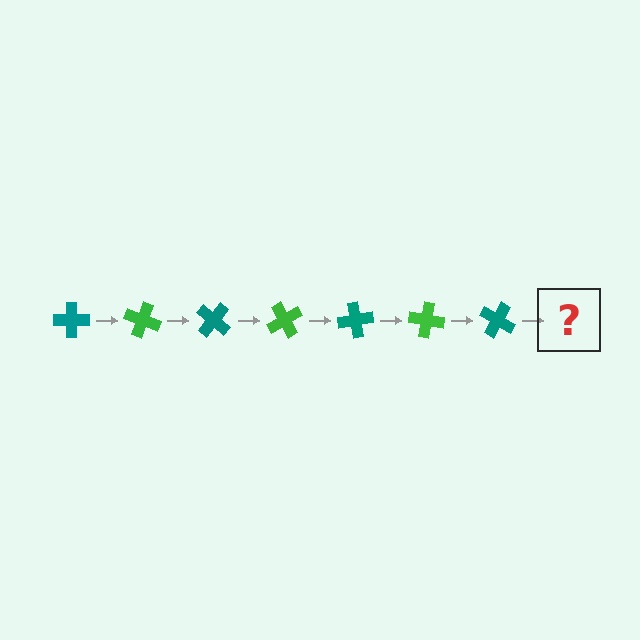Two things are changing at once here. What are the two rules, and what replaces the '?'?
The two rules are that it rotates 20 degrees each step and the color cycles through teal and green. The '?' should be a green cross, rotated 140 degrees from the start.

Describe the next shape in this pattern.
It should be a green cross, rotated 140 degrees from the start.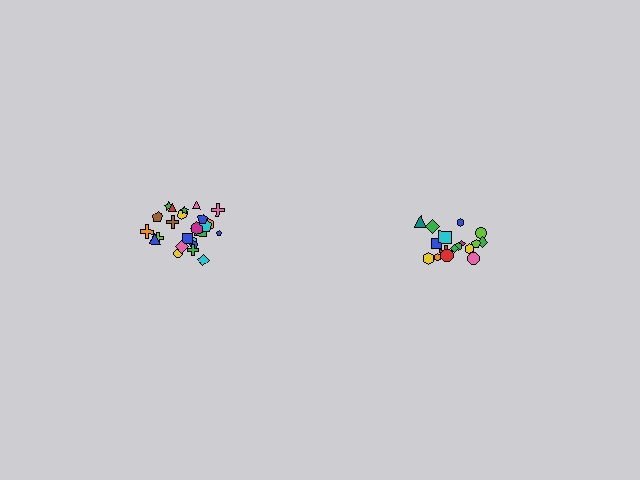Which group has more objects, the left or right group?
The left group.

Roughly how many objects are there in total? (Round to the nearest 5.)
Roughly 45 objects in total.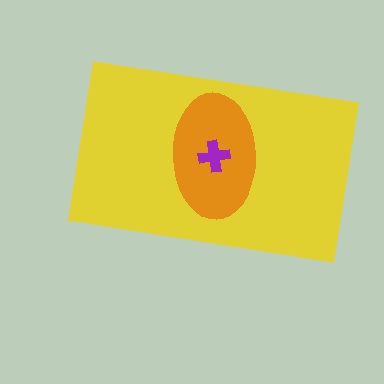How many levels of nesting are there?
3.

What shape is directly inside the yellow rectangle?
The orange ellipse.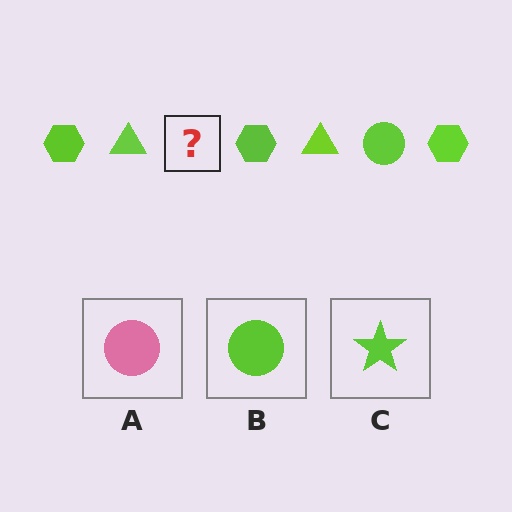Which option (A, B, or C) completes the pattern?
B.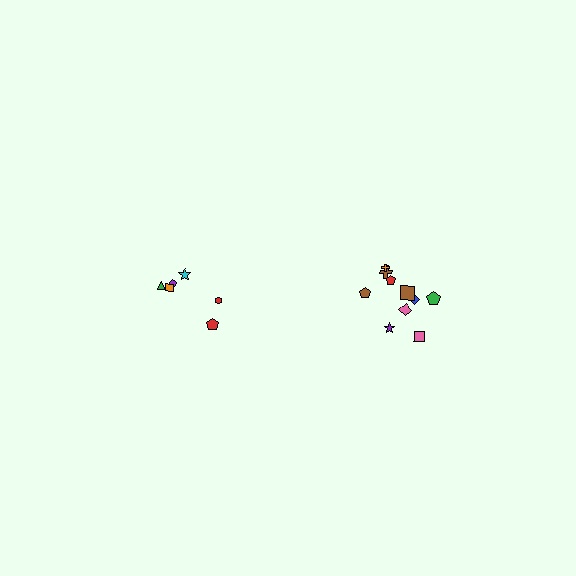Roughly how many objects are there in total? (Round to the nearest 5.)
Roughly 15 objects in total.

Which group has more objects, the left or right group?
The right group.